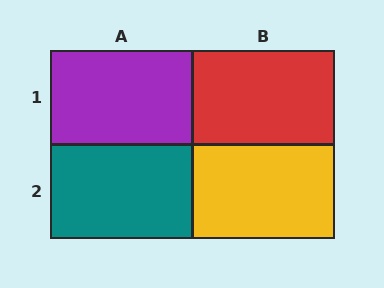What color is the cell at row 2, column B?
Yellow.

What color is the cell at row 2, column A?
Teal.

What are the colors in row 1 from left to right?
Purple, red.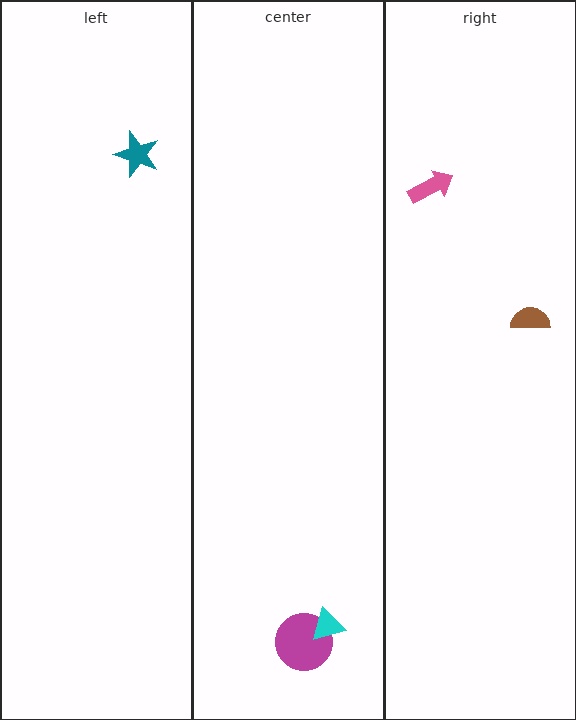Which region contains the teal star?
The left region.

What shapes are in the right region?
The pink arrow, the brown semicircle.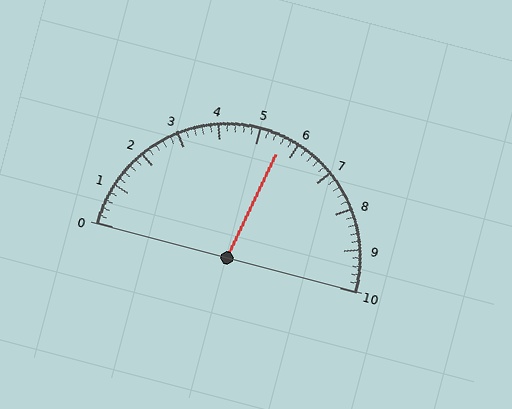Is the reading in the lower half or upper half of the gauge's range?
The reading is in the upper half of the range (0 to 10).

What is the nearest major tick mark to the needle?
The nearest major tick mark is 6.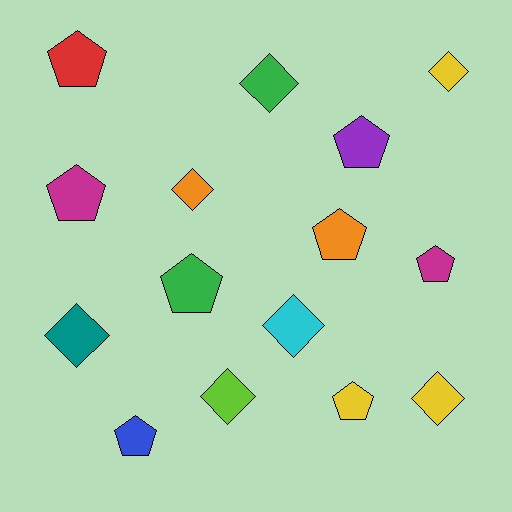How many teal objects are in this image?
There is 1 teal object.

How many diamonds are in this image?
There are 7 diamonds.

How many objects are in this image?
There are 15 objects.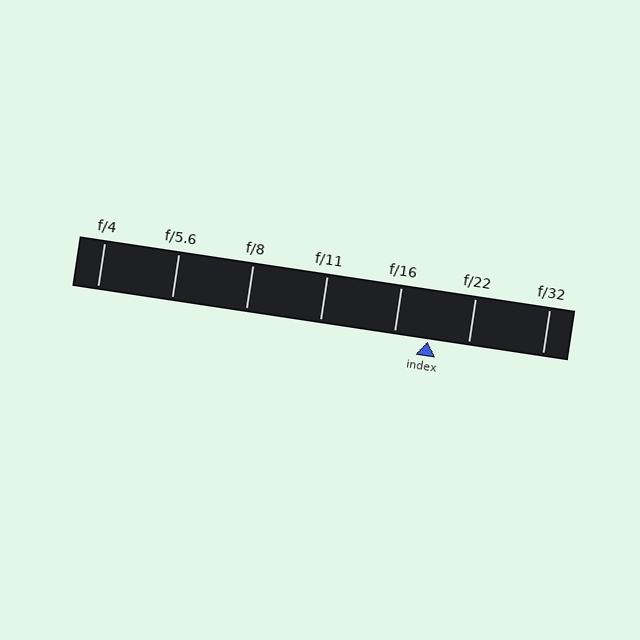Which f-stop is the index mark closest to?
The index mark is closest to f/16.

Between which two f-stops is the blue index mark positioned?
The index mark is between f/16 and f/22.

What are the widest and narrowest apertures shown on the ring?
The widest aperture shown is f/4 and the narrowest is f/32.